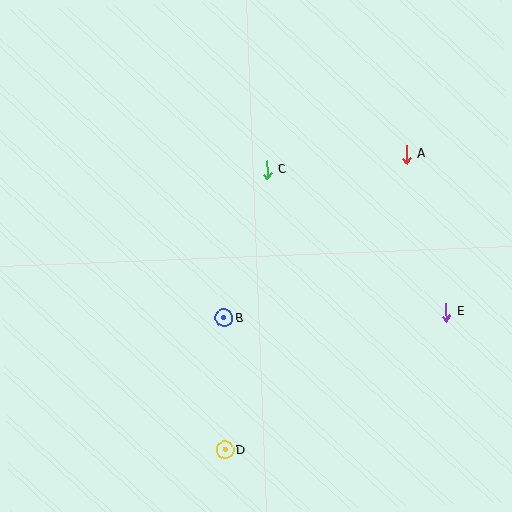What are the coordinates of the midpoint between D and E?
The midpoint between D and E is at (336, 381).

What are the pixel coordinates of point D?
Point D is at (225, 450).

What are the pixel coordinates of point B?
Point B is at (224, 318).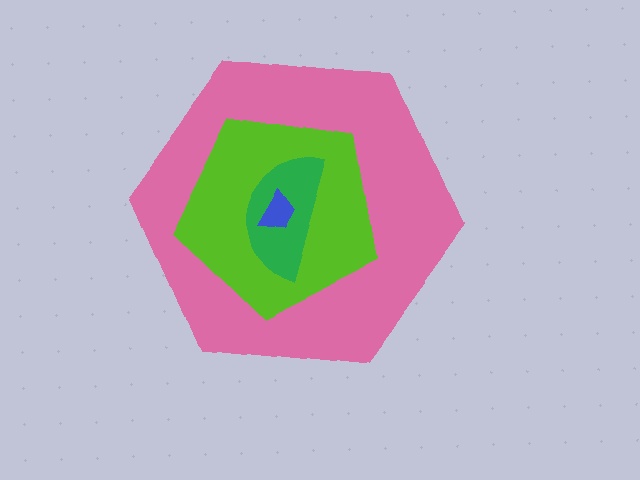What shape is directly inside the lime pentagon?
The green semicircle.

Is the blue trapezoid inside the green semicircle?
Yes.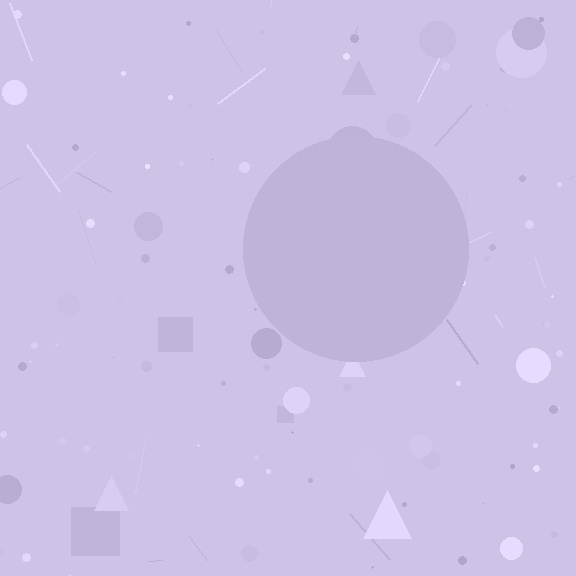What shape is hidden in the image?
A circle is hidden in the image.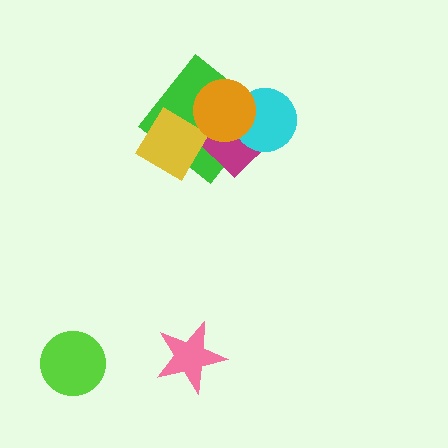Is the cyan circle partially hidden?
Yes, it is partially covered by another shape.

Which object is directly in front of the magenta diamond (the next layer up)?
The cyan circle is directly in front of the magenta diamond.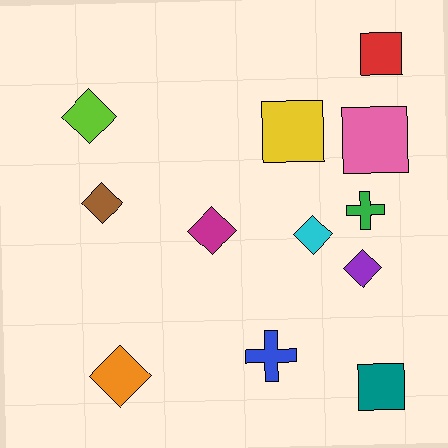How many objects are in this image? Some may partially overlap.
There are 12 objects.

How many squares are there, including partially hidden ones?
There are 4 squares.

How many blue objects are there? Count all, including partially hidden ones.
There is 1 blue object.